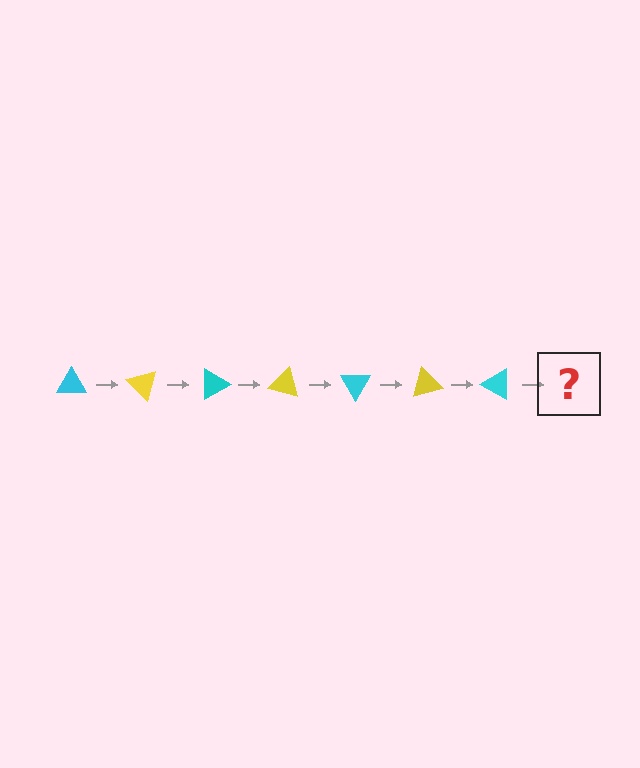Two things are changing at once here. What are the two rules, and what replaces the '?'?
The two rules are that it rotates 45 degrees each step and the color cycles through cyan and yellow. The '?' should be a yellow triangle, rotated 315 degrees from the start.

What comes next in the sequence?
The next element should be a yellow triangle, rotated 315 degrees from the start.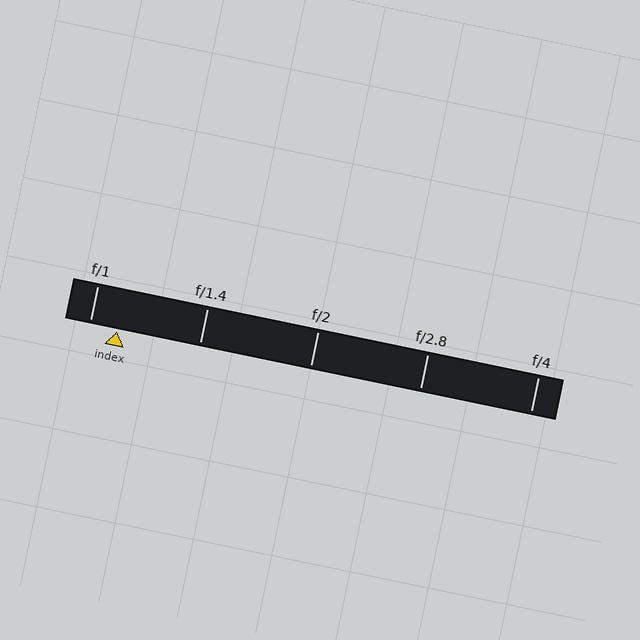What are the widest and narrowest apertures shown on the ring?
The widest aperture shown is f/1 and the narrowest is f/4.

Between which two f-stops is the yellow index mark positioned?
The index mark is between f/1 and f/1.4.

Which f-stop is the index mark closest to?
The index mark is closest to f/1.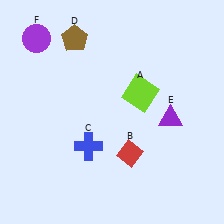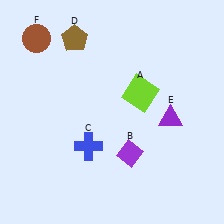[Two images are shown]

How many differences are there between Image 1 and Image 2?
There are 2 differences between the two images.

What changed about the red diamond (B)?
In Image 1, B is red. In Image 2, it changed to purple.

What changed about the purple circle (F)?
In Image 1, F is purple. In Image 2, it changed to brown.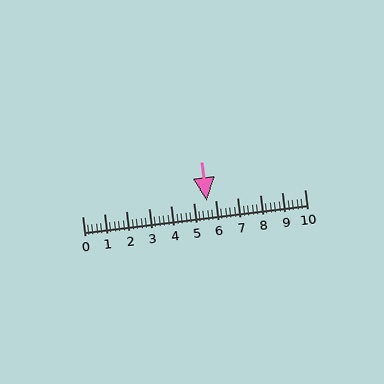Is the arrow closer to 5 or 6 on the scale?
The arrow is closer to 6.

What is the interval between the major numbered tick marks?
The major tick marks are spaced 1 units apart.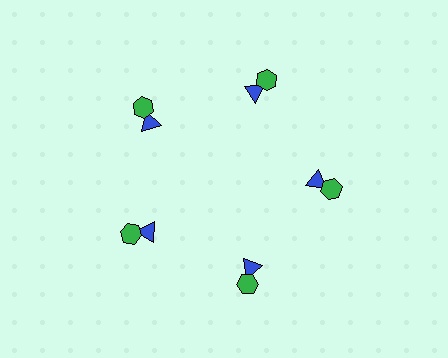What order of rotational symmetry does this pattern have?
This pattern has 5-fold rotational symmetry.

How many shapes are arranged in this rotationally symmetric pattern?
There are 10 shapes, arranged in 5 groups of 2.